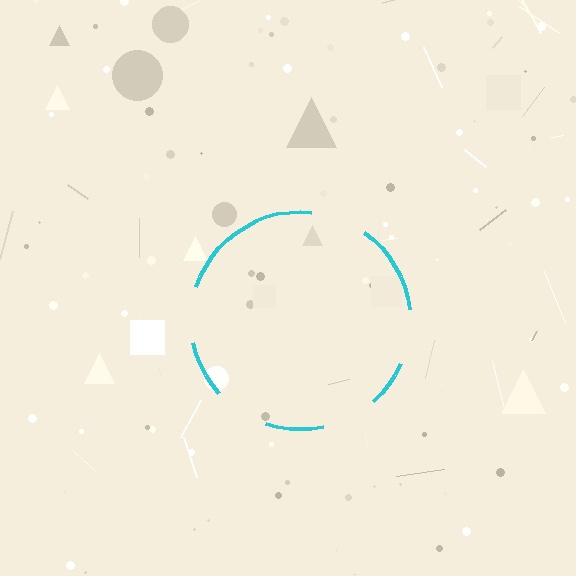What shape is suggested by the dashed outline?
The dashed outline suggests a circle.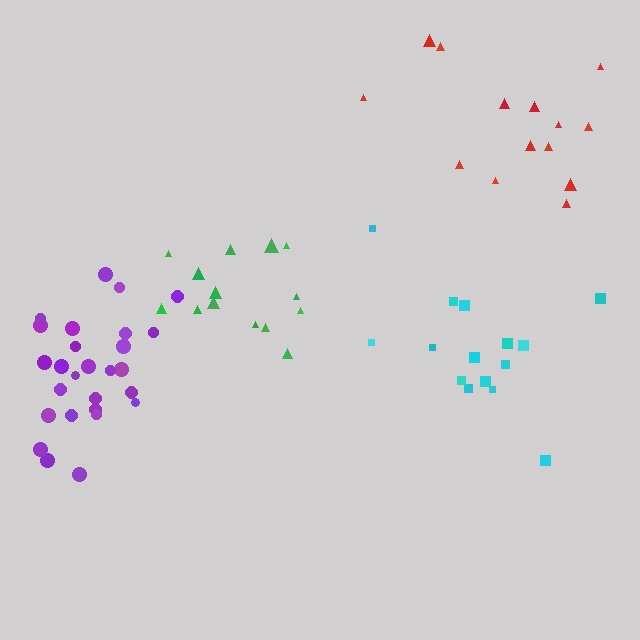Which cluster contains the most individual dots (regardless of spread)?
Purple (28).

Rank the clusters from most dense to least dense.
purple, green, cyan, red.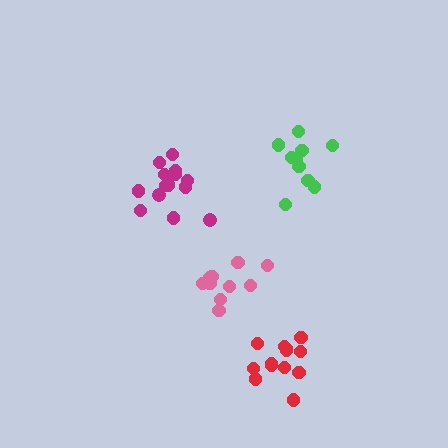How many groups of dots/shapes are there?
There are 4 groups.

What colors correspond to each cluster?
The clusters are colored: pink, green, red, magenta.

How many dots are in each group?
Group 1: 11 dots, Group 2: 11 dots, Group 3: 13 dots, Group 4: 14 dots (49 total).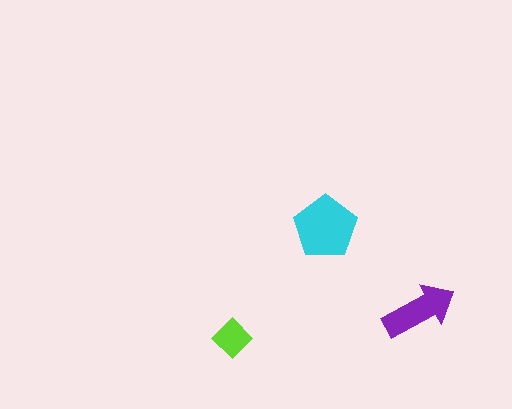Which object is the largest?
The cyan pentagon.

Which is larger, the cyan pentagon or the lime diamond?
The cyan pentagon.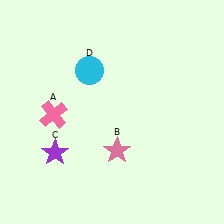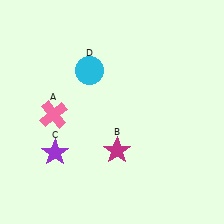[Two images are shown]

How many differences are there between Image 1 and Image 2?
There is 1 difference between the two images.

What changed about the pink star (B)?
In Image 1, B is pink. In Image 2, it changed to magenta.